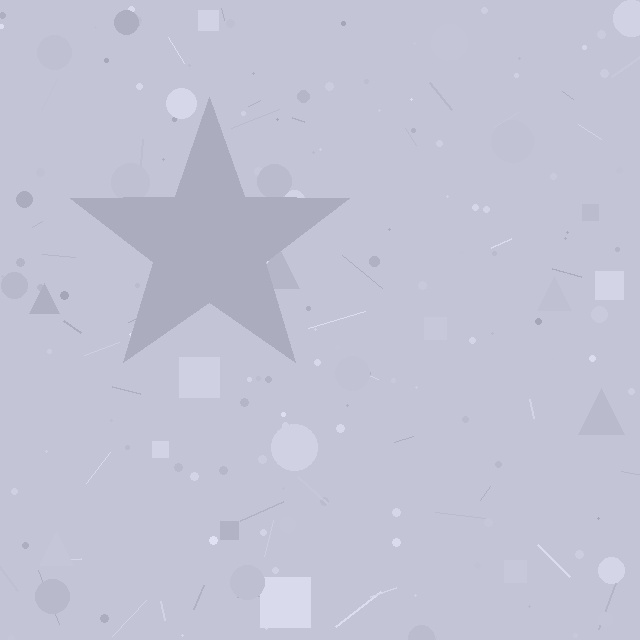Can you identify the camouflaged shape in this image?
The camouflaged shape is a star.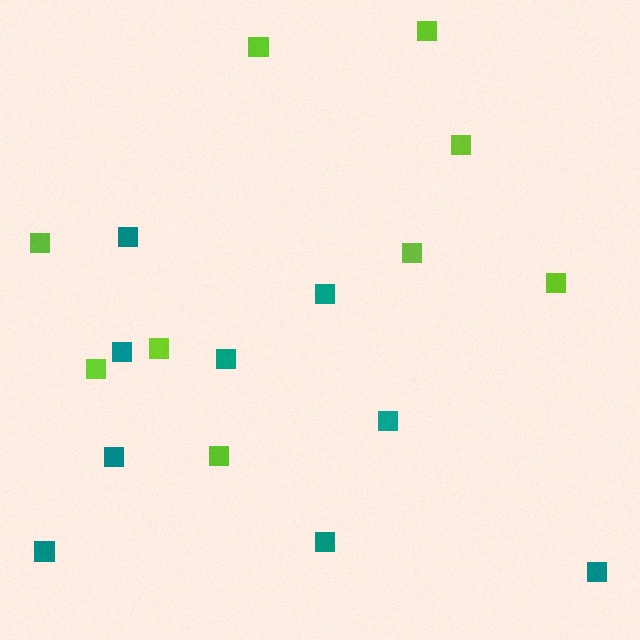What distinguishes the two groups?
There are 2 groups: one group of teal squares (9) and one group of lime squares (9).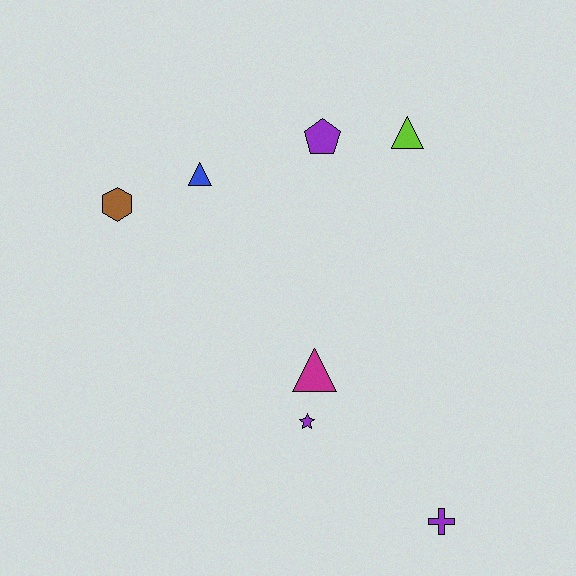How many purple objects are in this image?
There are 3 purple objects.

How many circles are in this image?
There are no circles.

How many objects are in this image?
There are 7 objects.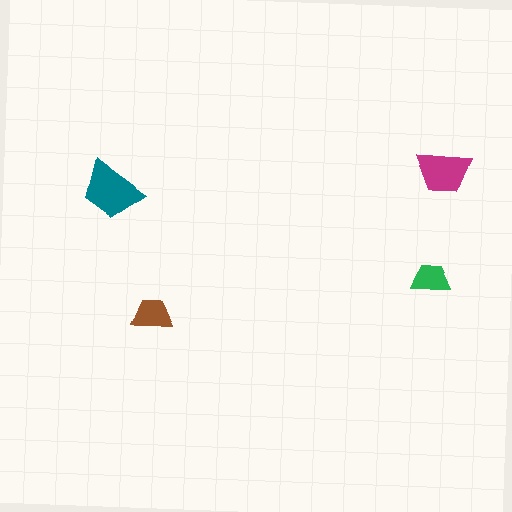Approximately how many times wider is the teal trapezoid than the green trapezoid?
About 1.5 times wider.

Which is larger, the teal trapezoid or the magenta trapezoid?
The teal one.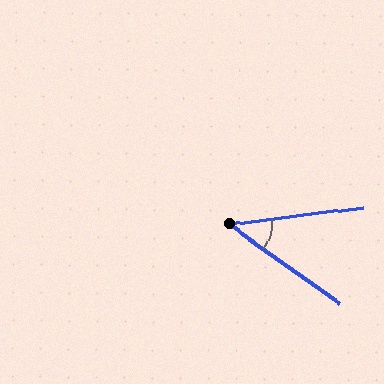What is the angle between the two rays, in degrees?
Approximately 43 degrees.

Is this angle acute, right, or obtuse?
It is acute.